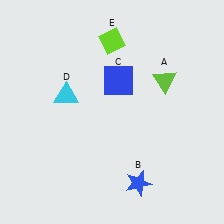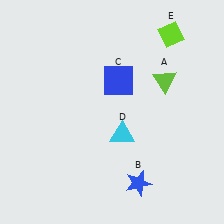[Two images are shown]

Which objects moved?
The objects that moved are: the cyan triangle (D), the lime diamond (E).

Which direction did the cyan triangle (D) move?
The cyan triangle (D) moved right.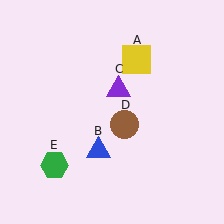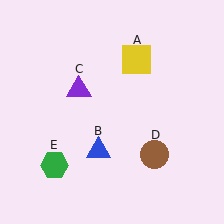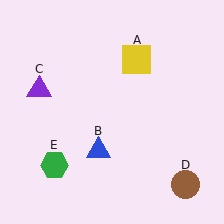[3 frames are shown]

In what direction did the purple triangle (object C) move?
The purple triangle (object C) moved left.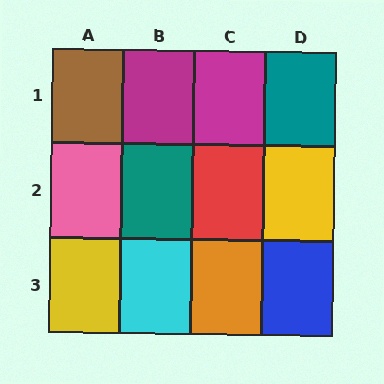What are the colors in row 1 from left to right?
Brown, magenta, magenta, teal.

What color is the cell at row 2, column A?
Pink.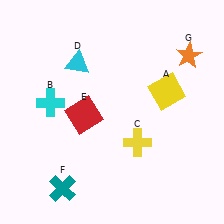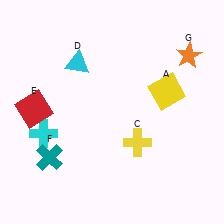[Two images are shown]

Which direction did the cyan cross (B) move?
The cyan cross (B) moved down.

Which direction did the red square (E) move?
The red square (E) moved left.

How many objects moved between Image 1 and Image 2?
3 objects moved between the two images.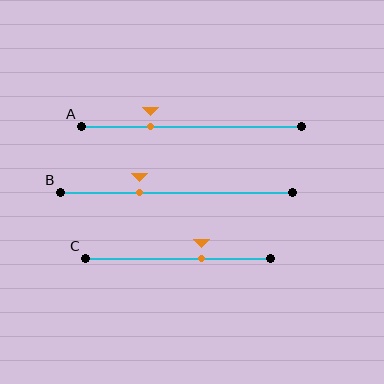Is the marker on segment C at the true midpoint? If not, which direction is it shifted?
No, the marker on segment C is shifted to the right by about 13% of the segment length.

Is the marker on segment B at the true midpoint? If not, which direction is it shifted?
No, the marker on segment B is shifted to the left by about 16% of the segment length.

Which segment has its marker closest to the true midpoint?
Segment C has its marker closest to the true midpoint.